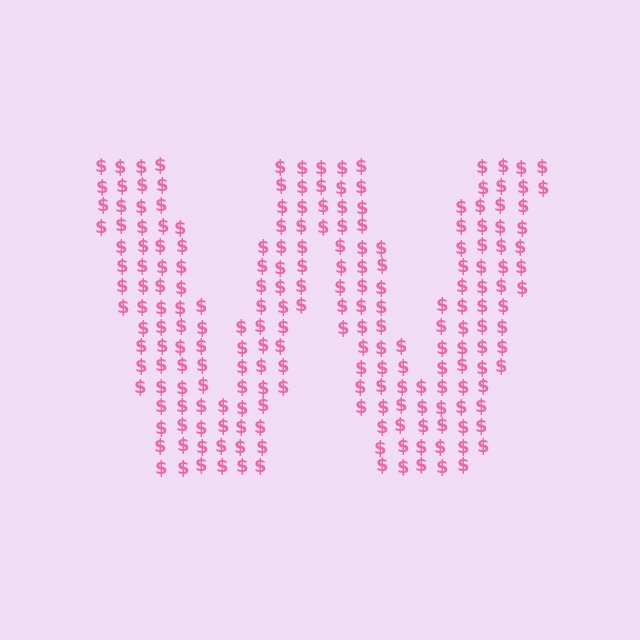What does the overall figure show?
The overall figure shows the letter W.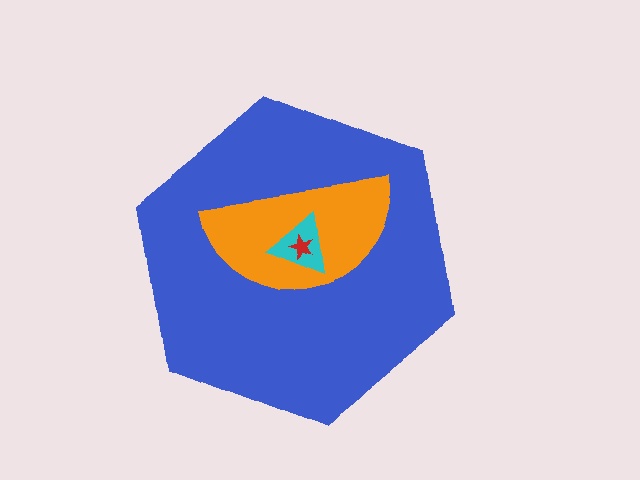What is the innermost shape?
The red star.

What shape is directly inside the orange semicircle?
The cyan triangle.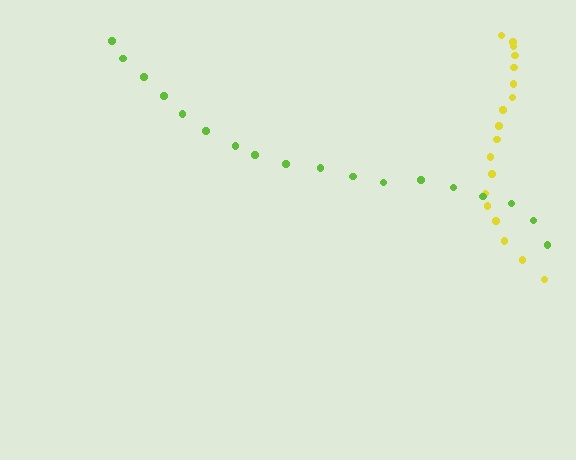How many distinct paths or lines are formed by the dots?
There are 2 distinct paths.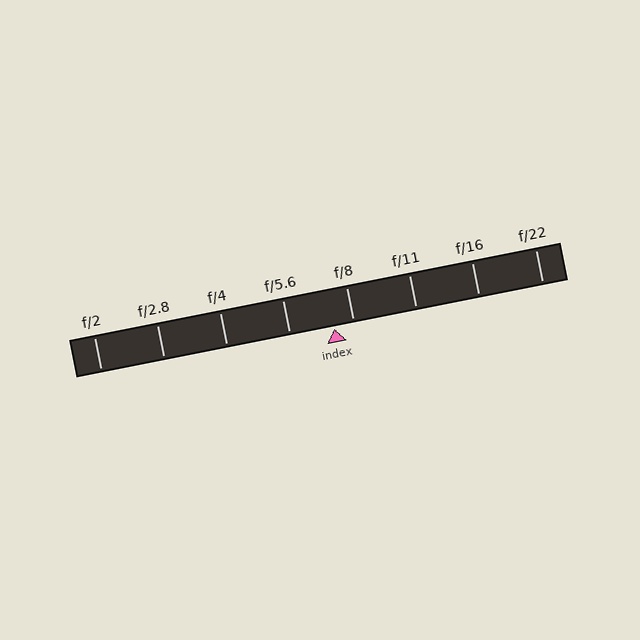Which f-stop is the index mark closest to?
The index mark is closest to f/8.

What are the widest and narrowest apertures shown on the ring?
The widest aperture shown is f/2 and the narrowest is f/22.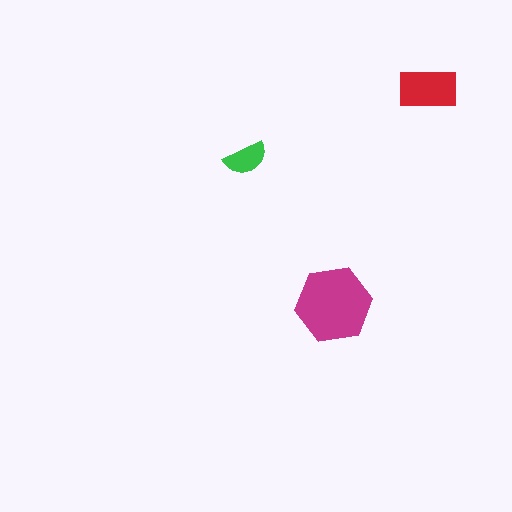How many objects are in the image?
There are 3 objects in the image.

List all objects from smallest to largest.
The green semicircle, the red rectangle, the magenta hexagon.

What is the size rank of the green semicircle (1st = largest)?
3rd.